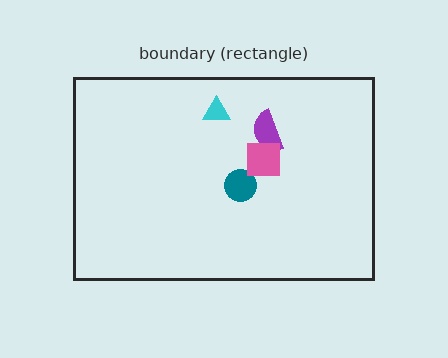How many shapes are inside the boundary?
4 inside, 0 outside.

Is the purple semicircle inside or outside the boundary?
Inside.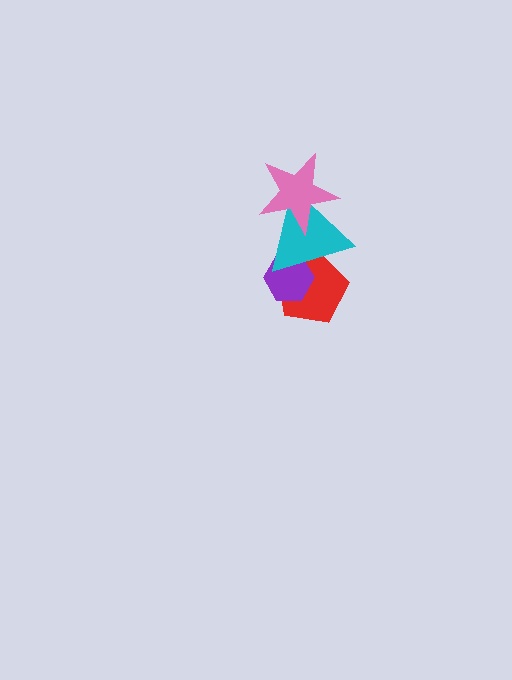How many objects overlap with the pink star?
1 object overlaps with the pink star.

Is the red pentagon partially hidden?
Yes, it is partially covered by another shape.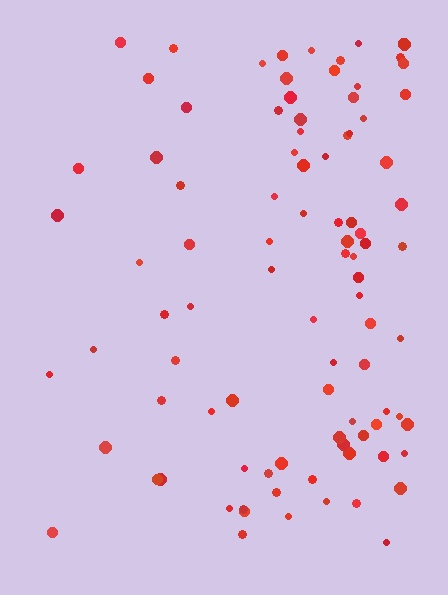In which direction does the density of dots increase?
From left to right, with the right side densest.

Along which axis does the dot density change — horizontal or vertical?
Horizontal.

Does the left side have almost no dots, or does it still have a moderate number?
Still a moderate number, just noticeably fewer than the right.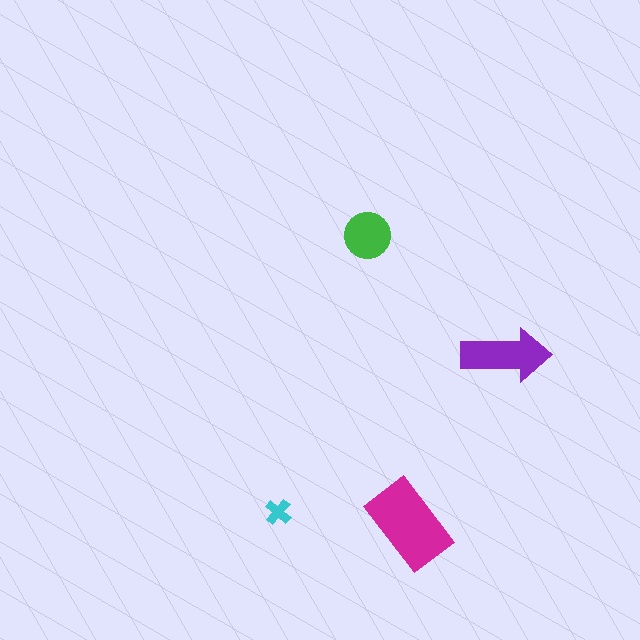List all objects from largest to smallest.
The magenta rectangle, the purple arrow, the green circle, the cyan cross.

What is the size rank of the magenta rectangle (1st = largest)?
1st.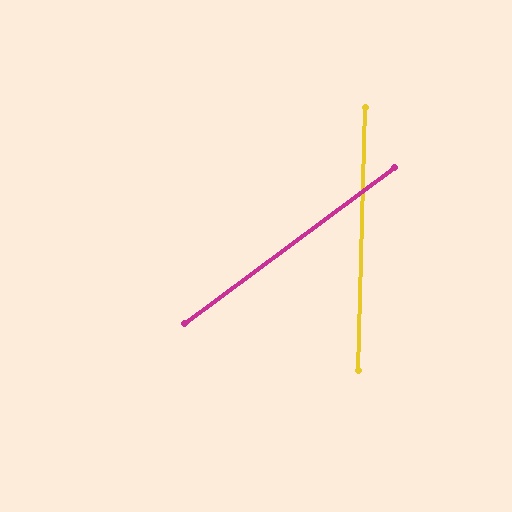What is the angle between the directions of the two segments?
Approximately 52 degrees.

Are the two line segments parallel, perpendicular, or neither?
Neither parallel nor perpendicular — they differ by about 52°.